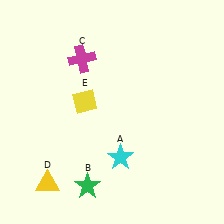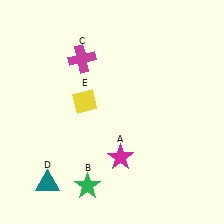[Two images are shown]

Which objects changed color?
A changed from cyan to magenta. D changed from yellow to teal.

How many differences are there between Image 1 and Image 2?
There are 2 differences between the two images.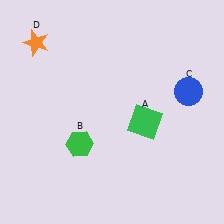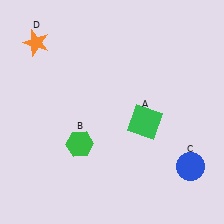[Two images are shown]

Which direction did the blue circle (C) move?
The blue circle (C) moved down.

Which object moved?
The blue circle (C) moved down.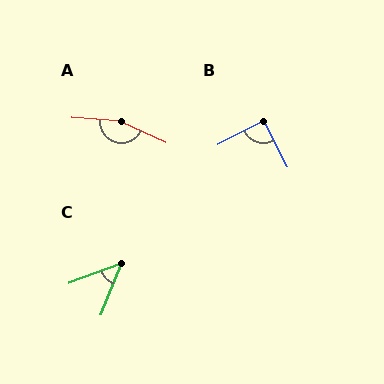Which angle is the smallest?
C, at approximately 48 degrees.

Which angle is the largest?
A, at approximately 159 degrees.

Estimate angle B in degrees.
Approximately 90 degrees.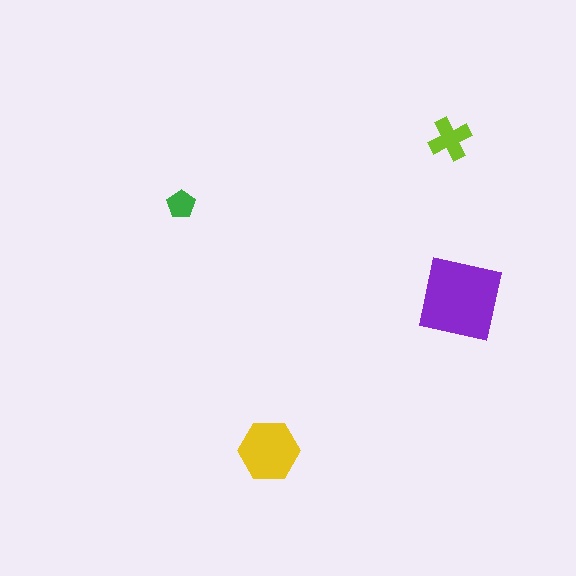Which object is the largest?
The purple square.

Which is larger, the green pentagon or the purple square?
The purple square.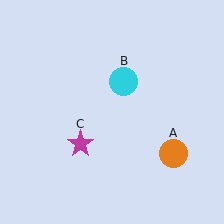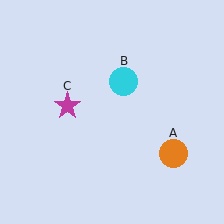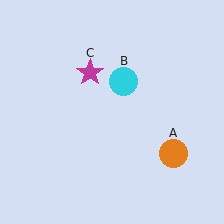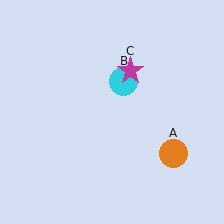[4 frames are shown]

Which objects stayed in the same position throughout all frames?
Orange circle (object A) and cyan circle (object B) remained stationary.